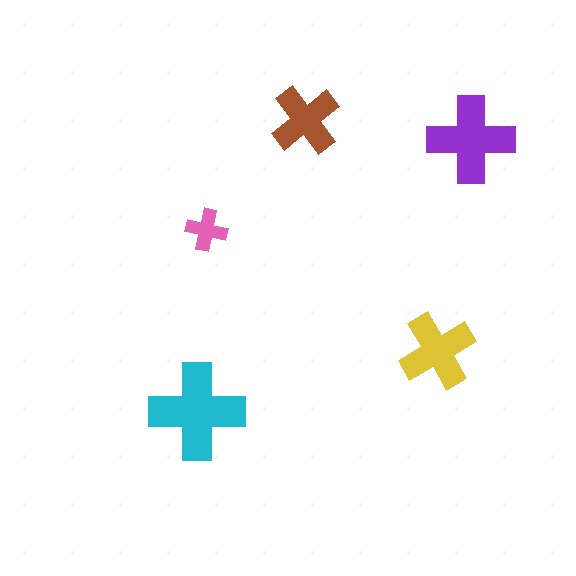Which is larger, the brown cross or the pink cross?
The brown one.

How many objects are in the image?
There are 5 objects in the image.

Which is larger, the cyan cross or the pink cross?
The cyan one.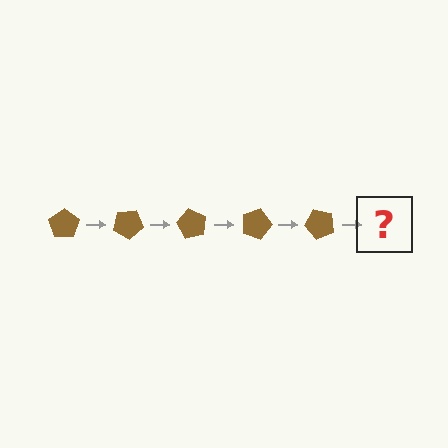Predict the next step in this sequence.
The next step is a brown pentagon rotated 150 degrees.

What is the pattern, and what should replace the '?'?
The pattern is that the pentagon rotates 30 degrees each step. The '?' should be a brown pentagon rotated 150 degrees.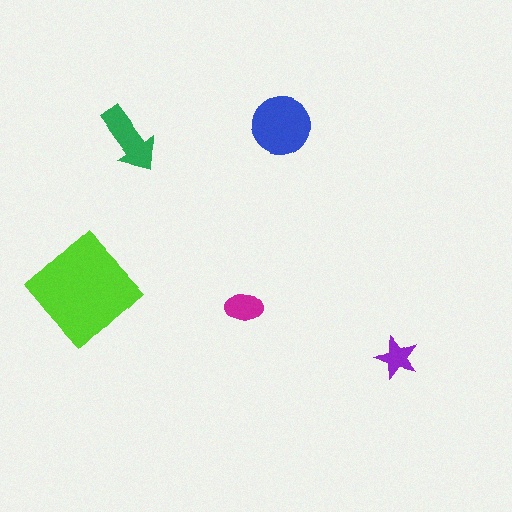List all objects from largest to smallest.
The lime diamond, the blue circle, the green arrow, the magenta ellipse, the purple star.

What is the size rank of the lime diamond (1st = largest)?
1st.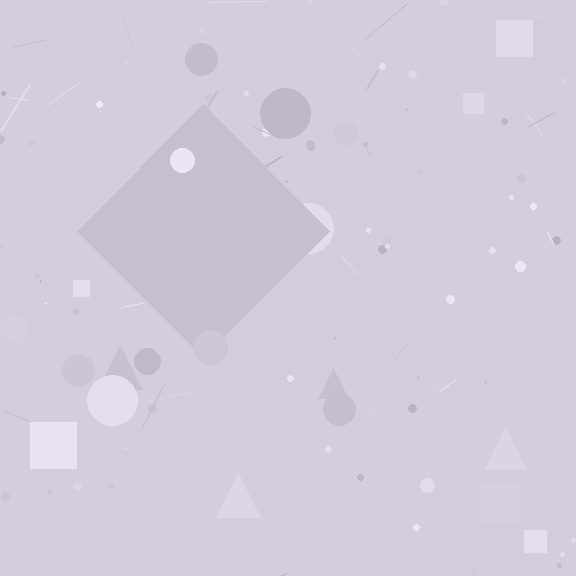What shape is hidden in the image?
A diamond is hidden in the image.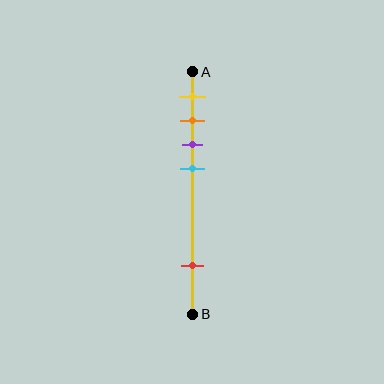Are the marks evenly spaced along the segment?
No, the marks are not evenly spaced.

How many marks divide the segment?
There are 5 marks dividing the segment.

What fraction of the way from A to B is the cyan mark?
The cyan mark is approximately 40% (0.4) of the way from A to B.